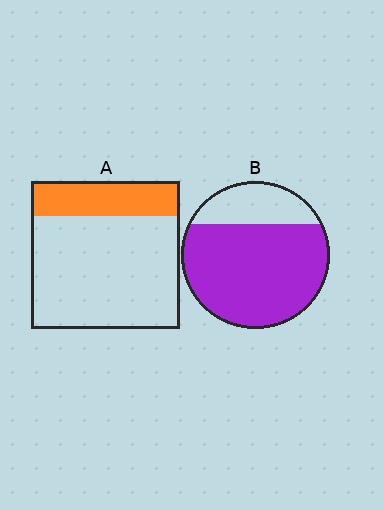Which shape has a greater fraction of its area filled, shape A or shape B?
Shape B.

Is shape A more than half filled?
No.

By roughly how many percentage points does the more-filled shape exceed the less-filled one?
By roughly 50 percentage points (B over A).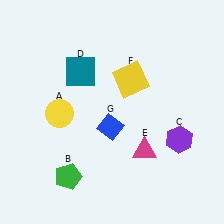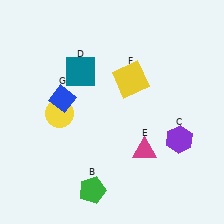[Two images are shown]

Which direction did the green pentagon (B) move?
The green pentagon (B) moved right.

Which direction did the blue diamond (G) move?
The blue diamond (G) moved left.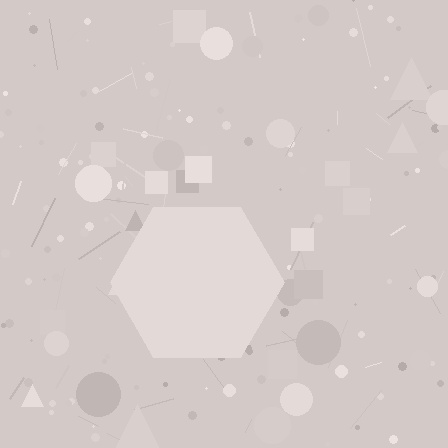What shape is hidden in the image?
A hexagon is hidden in the image.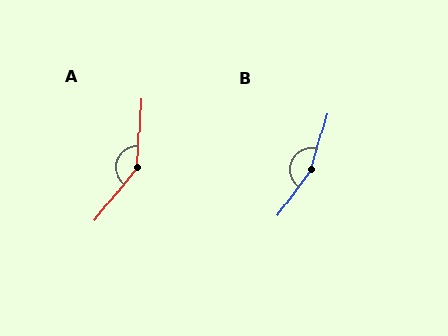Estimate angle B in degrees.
Approximately 161 degrees.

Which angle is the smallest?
A, at approximately 145 degrees.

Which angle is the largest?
B, at approximately 161 degrees.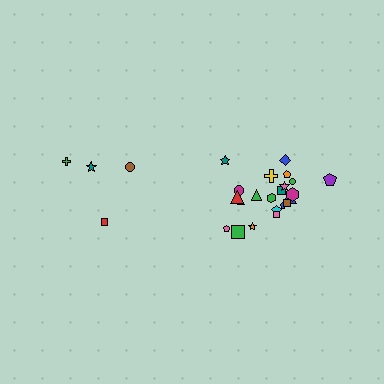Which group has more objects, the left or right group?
The right group.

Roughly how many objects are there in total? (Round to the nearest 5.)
Roughly 25 objects in total.